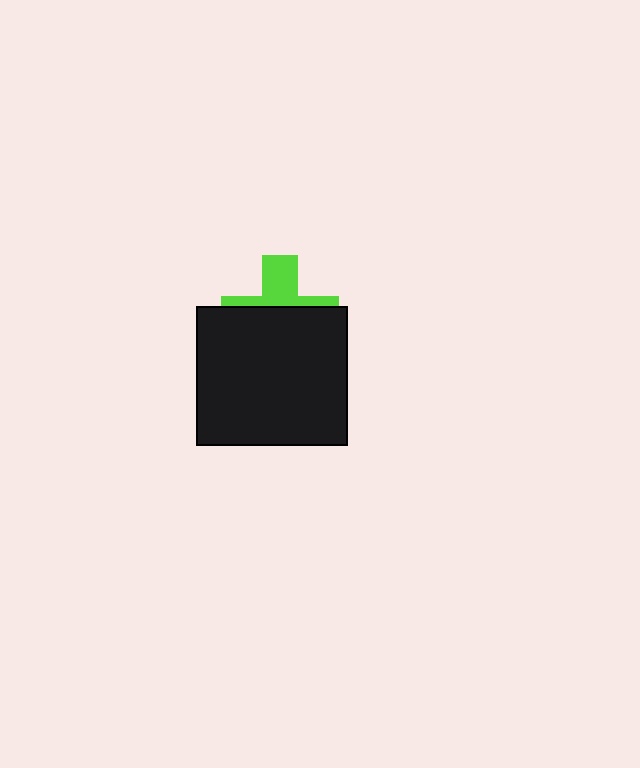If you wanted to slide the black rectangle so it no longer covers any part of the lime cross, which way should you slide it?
Slide it down — that is the most direct way to separate the two shapes.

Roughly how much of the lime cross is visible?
A small part of it is visible (roughly 36%).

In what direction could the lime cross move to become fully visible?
The lime cross could move up. That would shift it out from behind the black rectangle entirely.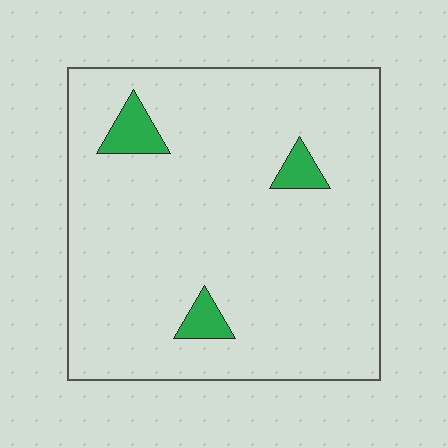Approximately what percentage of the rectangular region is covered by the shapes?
Approximately 5%.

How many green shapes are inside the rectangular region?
3.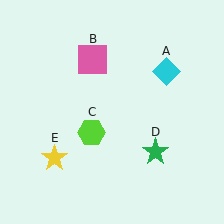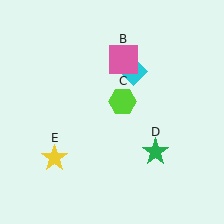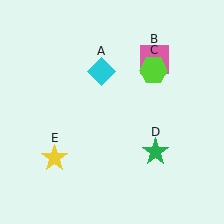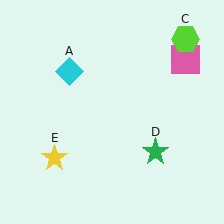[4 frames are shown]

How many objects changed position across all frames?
3 objects changed position: cyan diamond (object A), pink square (object B), lime hexagon (object C).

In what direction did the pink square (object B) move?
The pink square (object B) moved right.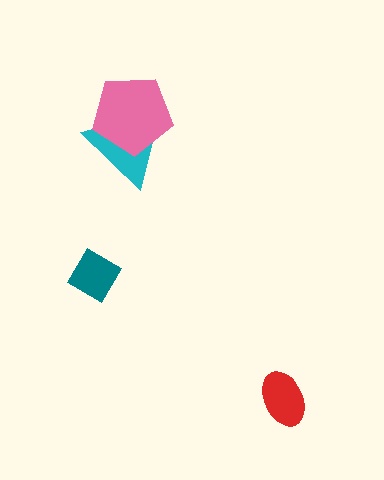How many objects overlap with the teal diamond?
0 objects overlap with the teal diamond.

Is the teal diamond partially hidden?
No, no other shape covers it.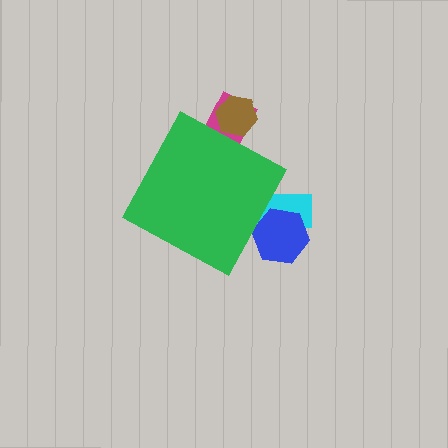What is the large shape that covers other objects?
A green diamond.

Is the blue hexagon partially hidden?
Yes, the blue hexagon is partially hidden behind the green diamond.